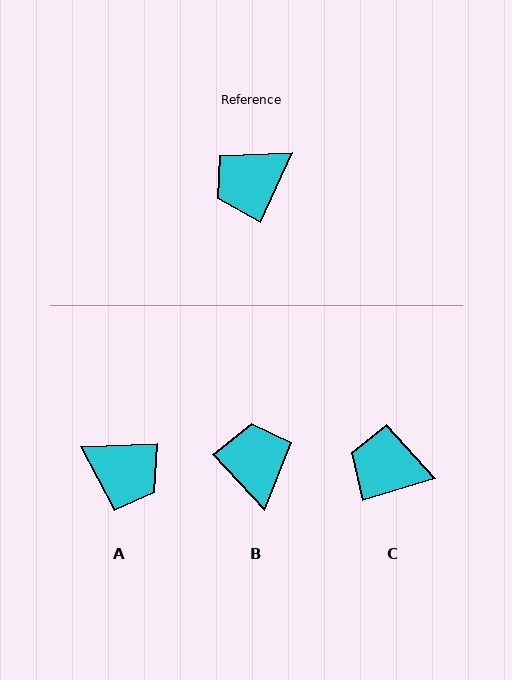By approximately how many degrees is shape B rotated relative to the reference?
Approximately 113 degrees clockwise.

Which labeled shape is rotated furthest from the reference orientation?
A, about 116 degrees away.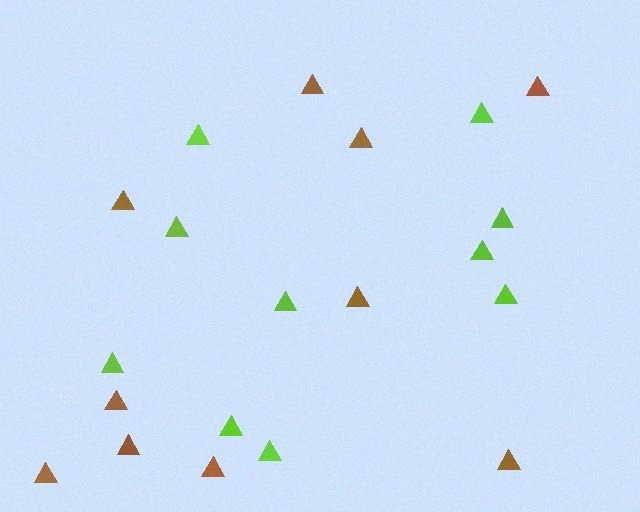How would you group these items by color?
There are 2 groups: one group of brown triangles (10) and one group of lime triangles (10).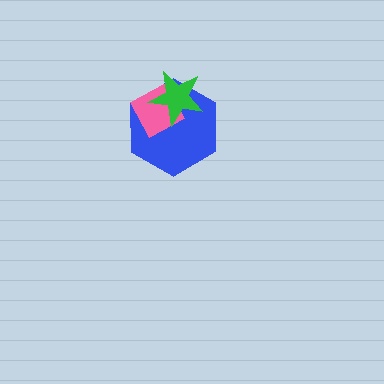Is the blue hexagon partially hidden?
Yes, it is partially covered by another shape.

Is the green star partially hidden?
No, no other shape covers it.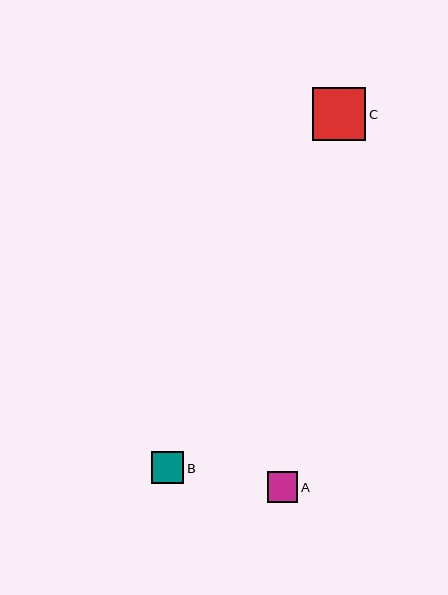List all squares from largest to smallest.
From largest to smallest: C, B, A.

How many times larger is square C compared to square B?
Square C is approximately 1.7 times the size of square B.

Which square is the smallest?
Square A is the smallest with a size of approximately 31 pixels.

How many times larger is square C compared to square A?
Square C is approximately 1.7 times the size of square A.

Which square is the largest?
Square C is the largest with a size of approximately 54 pixels.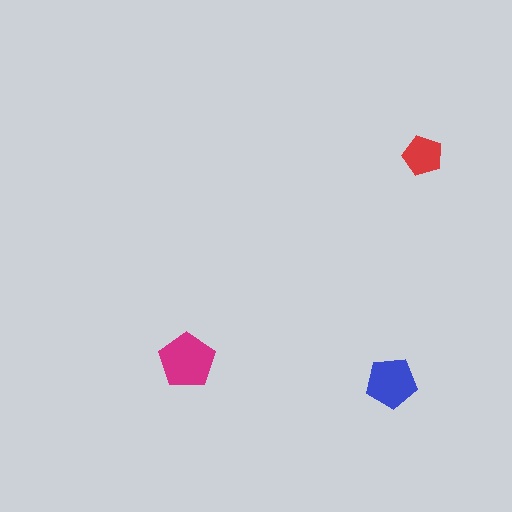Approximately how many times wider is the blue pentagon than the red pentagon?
About 1.5 times wider.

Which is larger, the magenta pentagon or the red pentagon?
The magenta one.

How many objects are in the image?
There are 3 objects in the image.